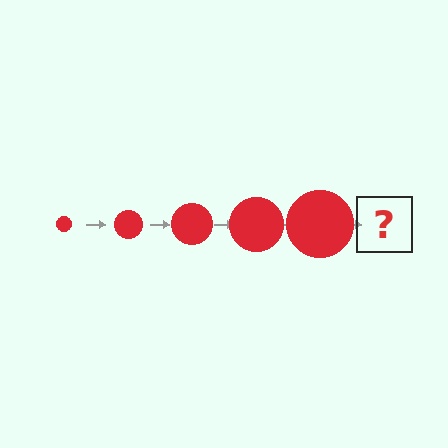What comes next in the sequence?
The next element should be a red circle, larger than the previous one.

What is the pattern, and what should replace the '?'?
The pattern is that the circle gets progressively larger each step. The '?' should be a red circle, larger than the previous one.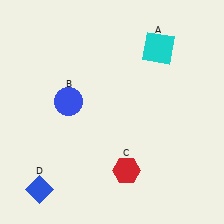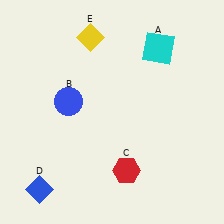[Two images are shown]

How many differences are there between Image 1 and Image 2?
There is 1 difference between the two images.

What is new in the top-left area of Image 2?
A yellow diamond (E) was added in the top-left area of Image 2.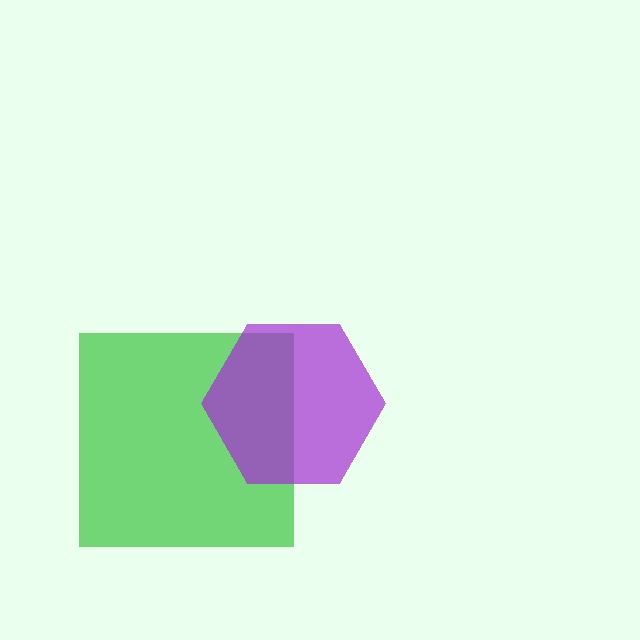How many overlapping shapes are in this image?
There are 2 overlapping shapes in the image.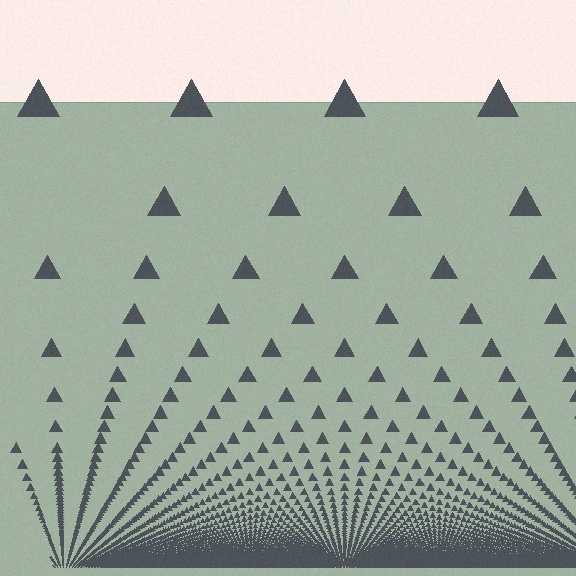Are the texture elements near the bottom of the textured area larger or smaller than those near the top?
Smaller. The gradient is inverted — elements near the bottom are smaller and denser.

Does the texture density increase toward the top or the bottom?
Density increases toward the bottom.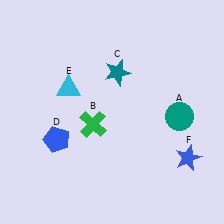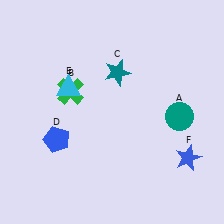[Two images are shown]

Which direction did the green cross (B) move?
The green cross (B) moved up.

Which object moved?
The green cross (B) moved up.